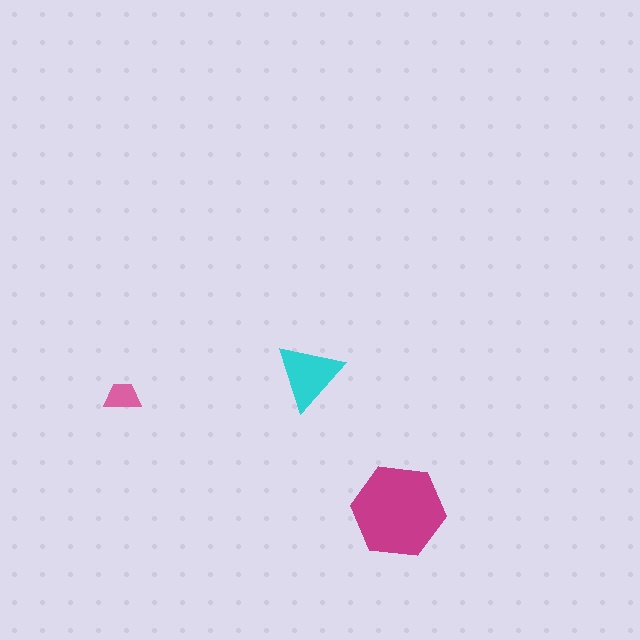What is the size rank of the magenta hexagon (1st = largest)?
1st.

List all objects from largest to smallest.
The magenta hexagon, the cyan triangle, the pink trapezoid.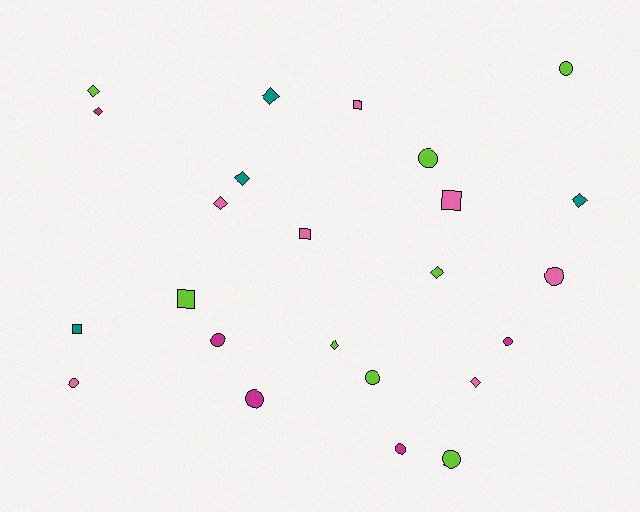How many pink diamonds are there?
There are 2 pink diamonds.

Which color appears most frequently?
Lime, with 8 objects.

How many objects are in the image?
There are 24 objects.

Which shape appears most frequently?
Circle, with 10 objects.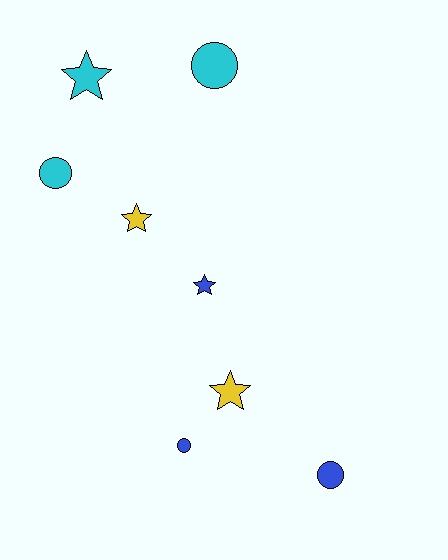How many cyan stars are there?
There is 1 cyan star.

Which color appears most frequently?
Blue, with 3 objects.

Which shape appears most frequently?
Circle, with 4 objects.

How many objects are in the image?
There are 8 objects.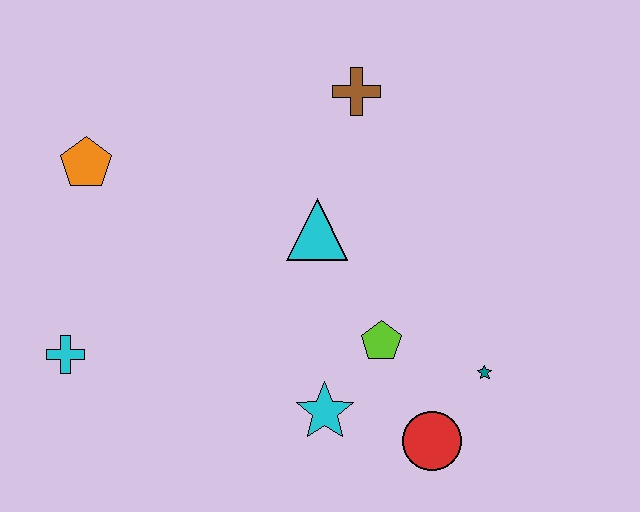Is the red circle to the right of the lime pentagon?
Yes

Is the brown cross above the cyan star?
Yes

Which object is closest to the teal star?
The red circle is closest to the teal star.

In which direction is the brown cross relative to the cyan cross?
The brown cross is to the right of the cyan cross.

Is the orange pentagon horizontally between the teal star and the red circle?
No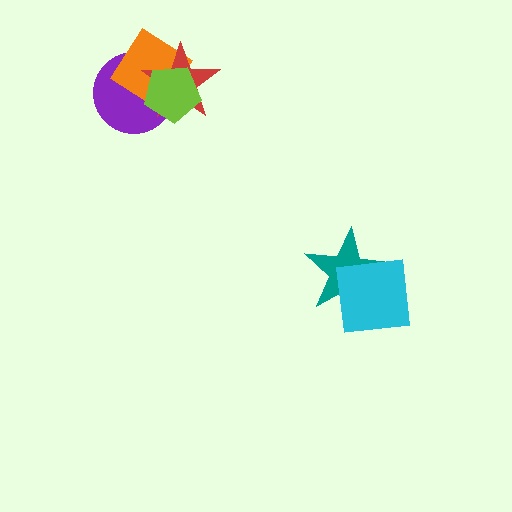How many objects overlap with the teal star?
1 object overlaps with the teal star.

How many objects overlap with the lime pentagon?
3 objects overlap with the lime pentagon.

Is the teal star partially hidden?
Yes, it is partially covered by another shape.